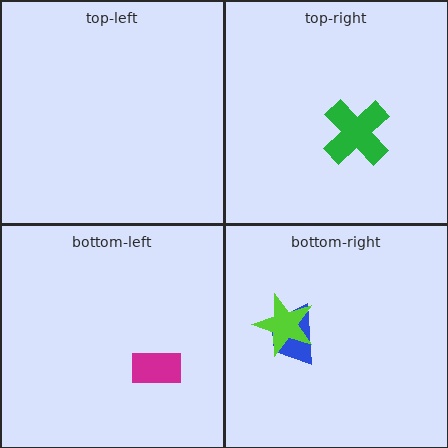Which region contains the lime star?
The bottom-right region.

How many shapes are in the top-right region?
1.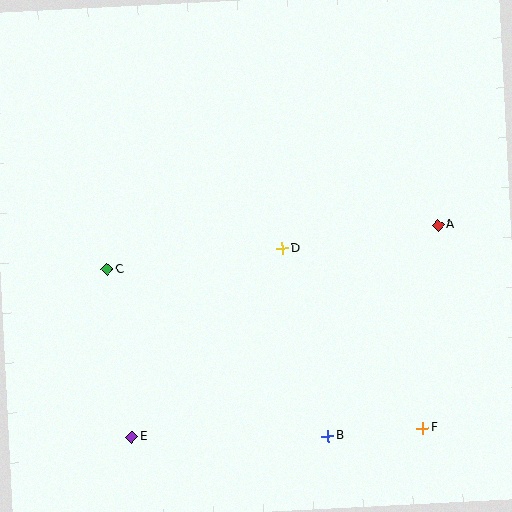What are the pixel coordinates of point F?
Point F is at (423, 428).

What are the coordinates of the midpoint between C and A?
The midpoint between C and A is at (273, 247).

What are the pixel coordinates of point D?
Point D is at (282, 248).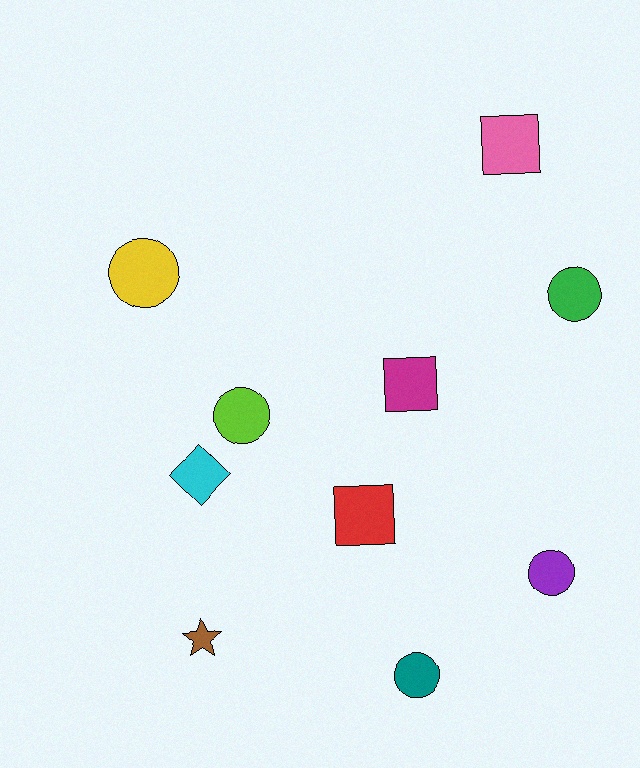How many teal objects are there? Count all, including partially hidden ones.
There is 1 teal object.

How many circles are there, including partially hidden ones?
There are 5 circles.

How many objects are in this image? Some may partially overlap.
There are 10 objects.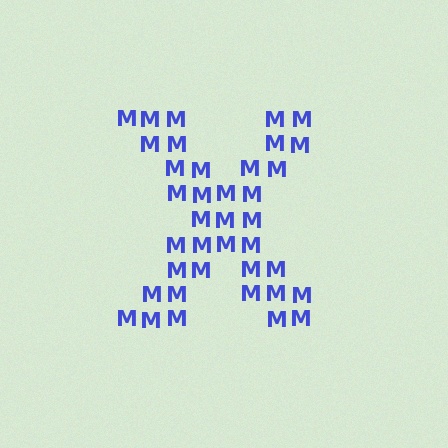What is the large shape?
The large shape is the letter X.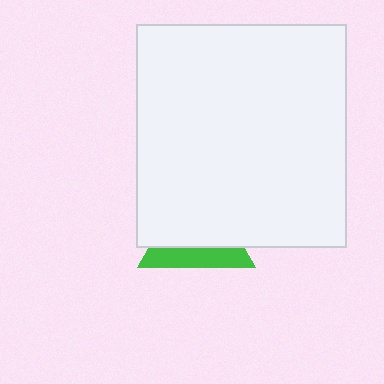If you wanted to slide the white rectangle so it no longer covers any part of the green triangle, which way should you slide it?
Slide it up — that is the most direct way to separate the two shapes.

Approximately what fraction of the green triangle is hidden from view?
Roughly 65% of the green triangle is hidden behind the white rectangle.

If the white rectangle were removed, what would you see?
You would see the complete green triangle.